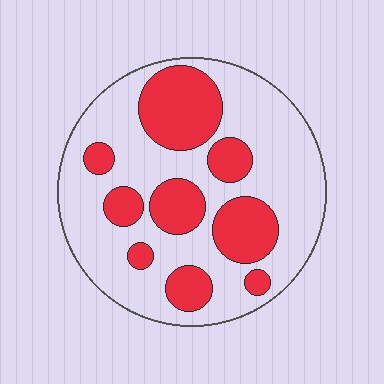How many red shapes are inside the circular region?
9.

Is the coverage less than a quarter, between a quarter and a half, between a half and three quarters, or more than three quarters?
Between a quarter and a half.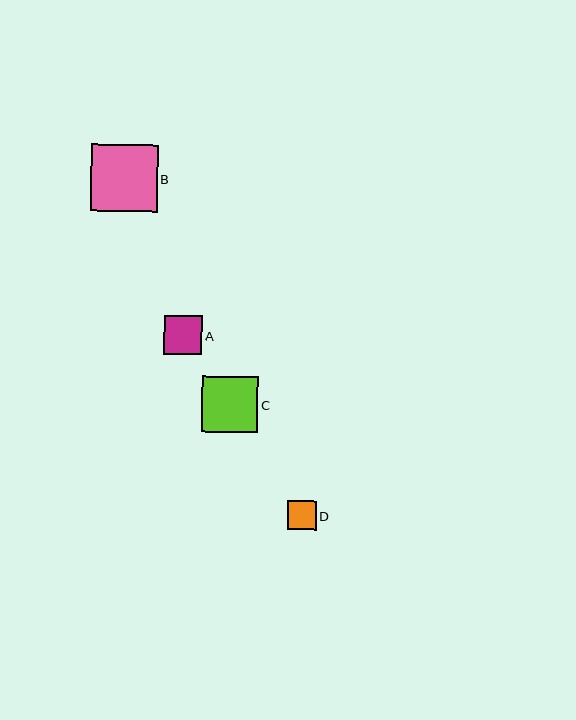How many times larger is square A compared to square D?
Square A is approximately 1.3 times the size of square D.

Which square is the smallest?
Square D is the smallest with a size of approximately 29 pixels.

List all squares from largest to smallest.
From largest to smallest: B, C, A, D.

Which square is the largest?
Square B is the largest with a size of approximately 67 pixels.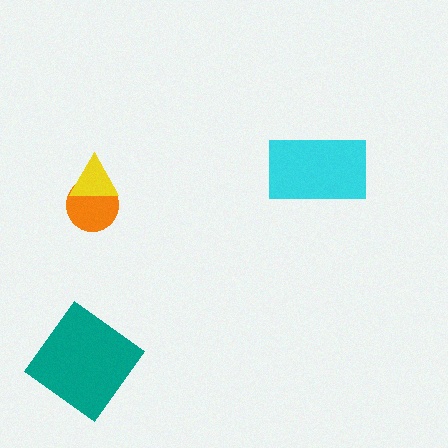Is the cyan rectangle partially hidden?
No, no other shape covers it.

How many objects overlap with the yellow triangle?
1 object overlaps with the yellow triangle.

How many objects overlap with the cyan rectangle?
0 objects overlap with the cyan rectangle.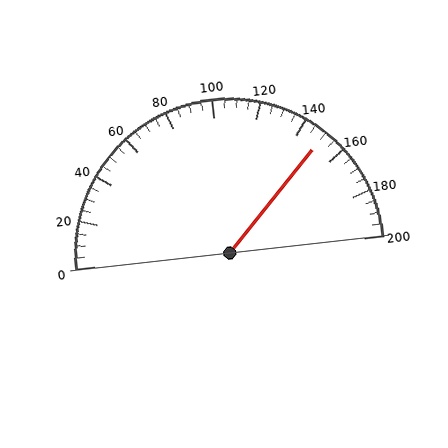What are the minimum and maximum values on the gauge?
The gauge ranges from 0 to 200.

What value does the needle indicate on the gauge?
The needle indicates approximately 150.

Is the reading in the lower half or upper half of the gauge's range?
The reading is in the upper half of the range (0 to 200).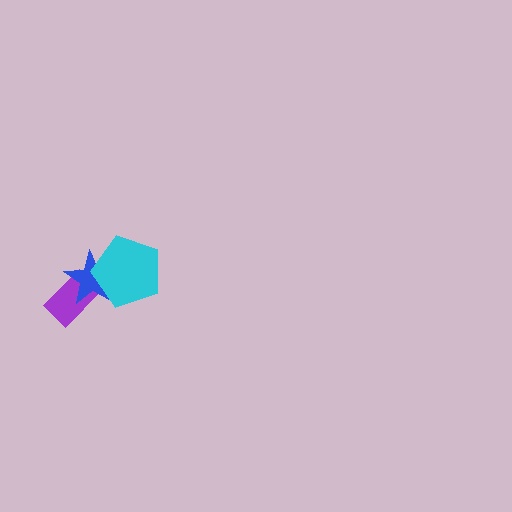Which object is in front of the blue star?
The cyan pentagon is in front of the blue star.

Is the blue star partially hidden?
Yes, it is partially covered by another shape.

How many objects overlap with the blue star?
2 objects overlap with the blue star.